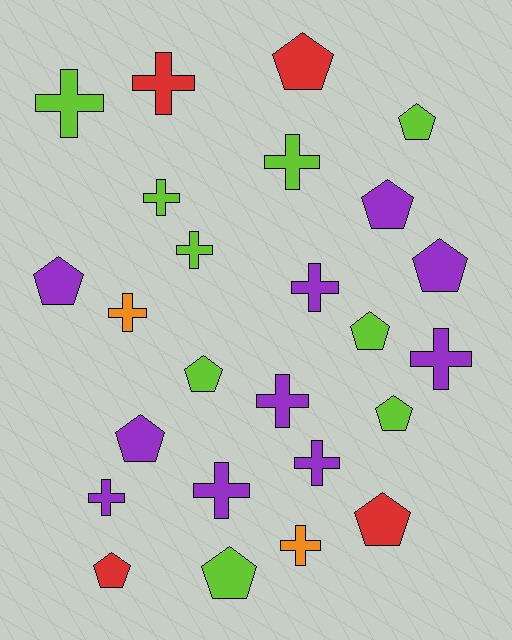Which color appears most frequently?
Purple, with 10 objects.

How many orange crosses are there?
There are 2 orange crosses.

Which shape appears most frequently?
Cross, with 13 objects.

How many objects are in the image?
There are 25 objects.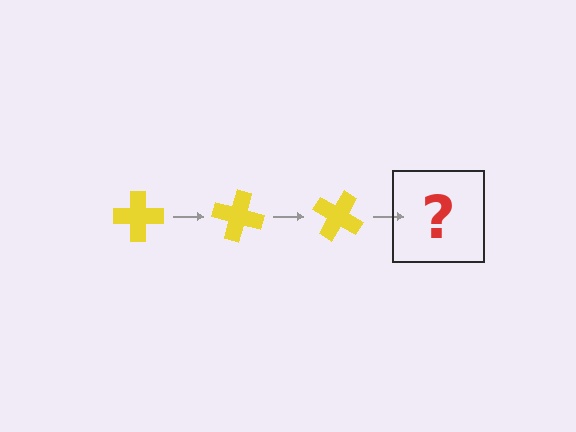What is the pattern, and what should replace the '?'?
The pattern is that the cross rotates 15 degrees each step. The '?' should be a yellow cross rotated 45 degrees.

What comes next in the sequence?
The next element should be a yellow cross rotated 45 degrees.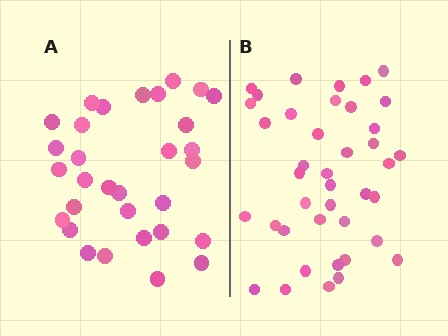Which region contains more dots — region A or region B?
Region B (the right region) has more dots.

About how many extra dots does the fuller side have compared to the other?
Region B has roughly 8 or so more dots than region A.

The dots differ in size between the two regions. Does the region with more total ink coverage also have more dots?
No. Region A has more total ink coverage because its dots are larger, but region B actually contains more individual dots. Total area can be misleading — the number of items is what matters here.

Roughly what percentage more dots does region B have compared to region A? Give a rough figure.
About 30% more.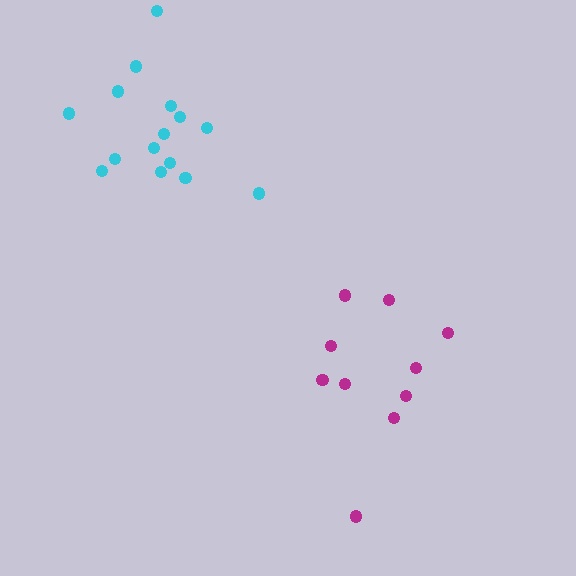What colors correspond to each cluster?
The clusters are colored: magenta, cyan.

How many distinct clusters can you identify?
There are 2 distinct clusters.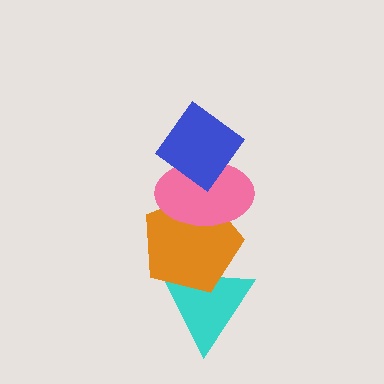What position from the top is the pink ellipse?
The pink ellipse is 2nd from the top.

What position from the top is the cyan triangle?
The cyan triangle is 4th from the top.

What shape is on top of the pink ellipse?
The blue diamond is on top of the pink ellipse.